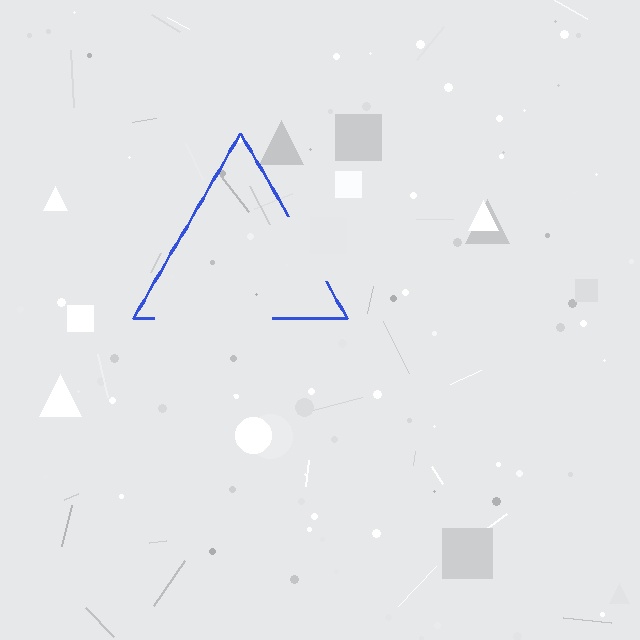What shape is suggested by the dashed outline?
The dashed outline suggests a triangle.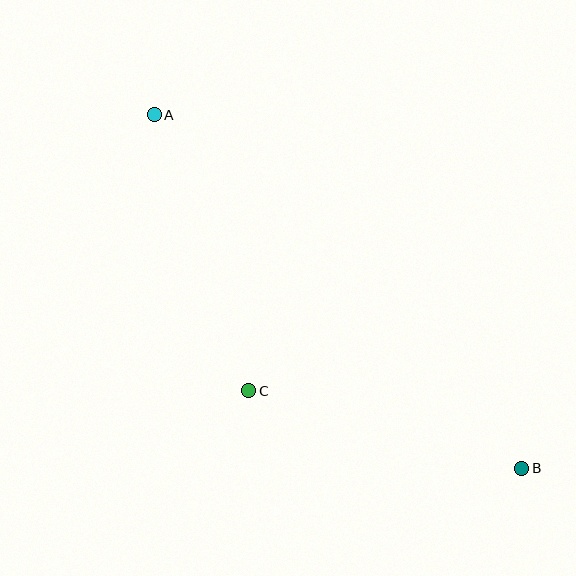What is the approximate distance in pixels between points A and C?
The distance between A and C is approximately 292 pixels.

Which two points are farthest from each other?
Points A and B are farthest from each other.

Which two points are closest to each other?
Points B and C are closest to each other.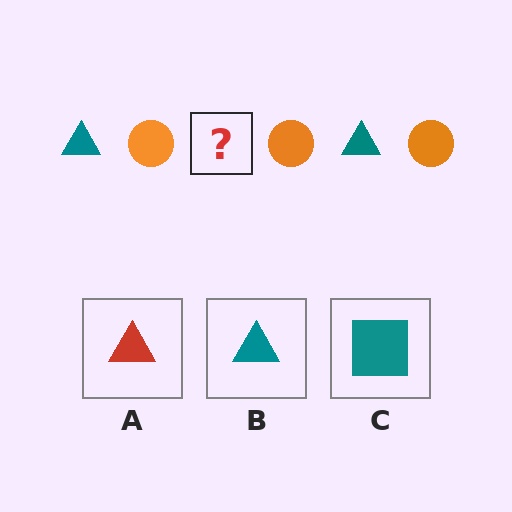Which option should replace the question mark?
Option B.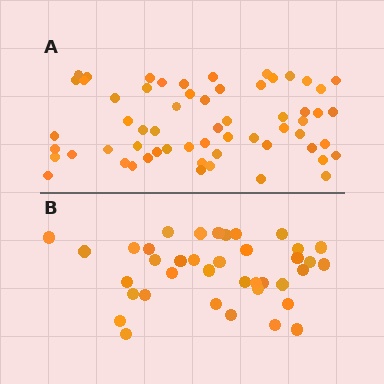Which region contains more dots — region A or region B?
Region A (the top region) has more dots.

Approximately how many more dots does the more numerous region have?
Region A has approximately 20 more dots than region B.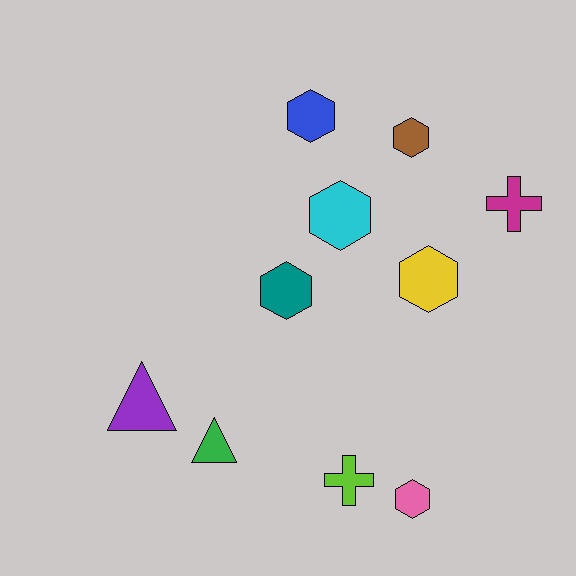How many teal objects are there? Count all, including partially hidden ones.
There is 1 teal object.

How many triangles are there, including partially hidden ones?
There are 2 triangles.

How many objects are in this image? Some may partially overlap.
There are 10 objects.